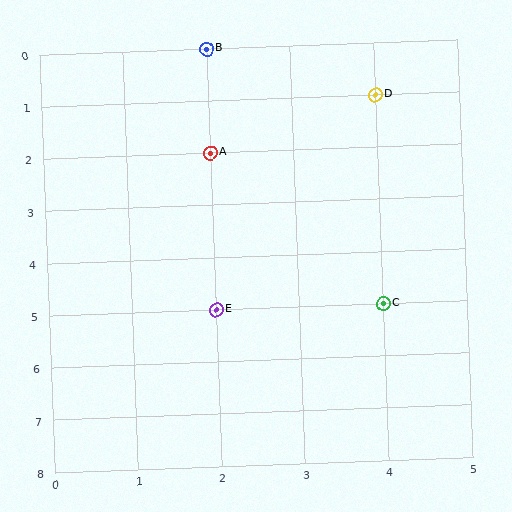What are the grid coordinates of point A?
Point A is at grid coordinates (2, 2).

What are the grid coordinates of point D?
Point D is at grid coordinates (4, 1).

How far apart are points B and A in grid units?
Points B and A are 2 rows apart.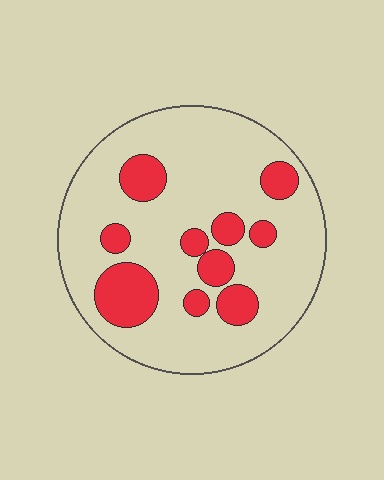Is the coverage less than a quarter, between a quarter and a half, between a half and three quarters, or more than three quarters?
Less than a quarter.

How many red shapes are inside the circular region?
10.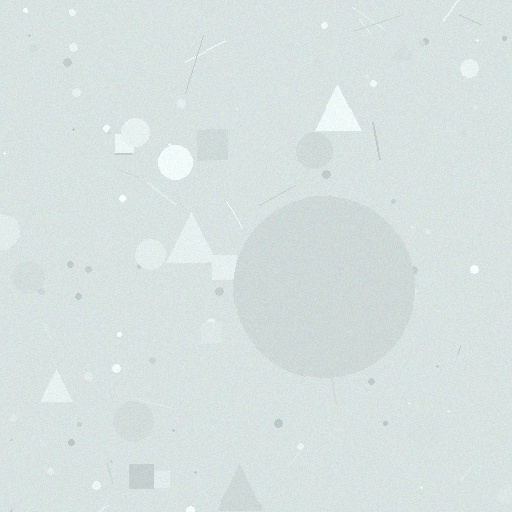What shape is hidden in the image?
A circle is hidden in the image.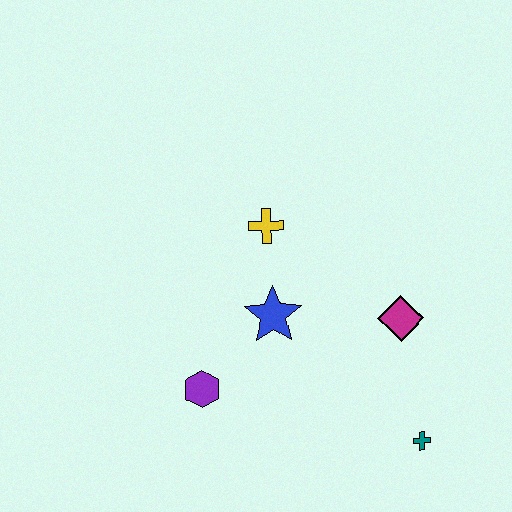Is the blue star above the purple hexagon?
Yes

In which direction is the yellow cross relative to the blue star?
The yellow cross is above the blue star.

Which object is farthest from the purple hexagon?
The teal cross is farthest from the purple hexagon.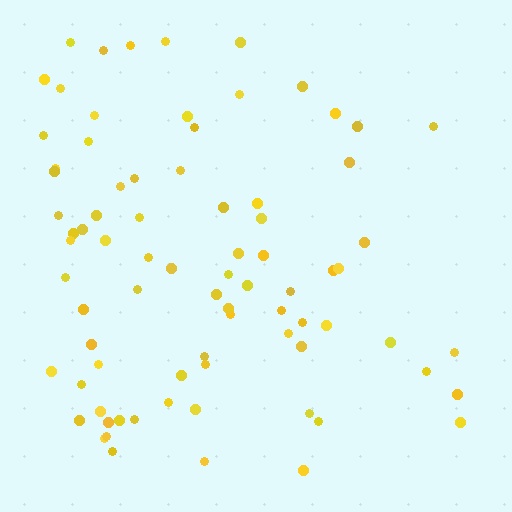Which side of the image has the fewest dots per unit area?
The right.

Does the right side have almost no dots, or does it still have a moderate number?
Still a moderate number, just noticeably fewer than the left.